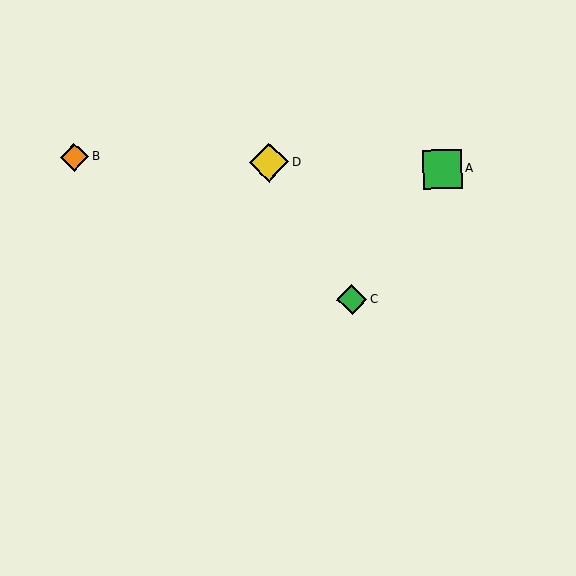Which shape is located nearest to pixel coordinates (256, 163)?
The yellow diamond (labeled D) at (269, 162) is nearest to that location.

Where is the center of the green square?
The center of the green square is at (443, 169).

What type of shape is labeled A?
Shape A is a green square.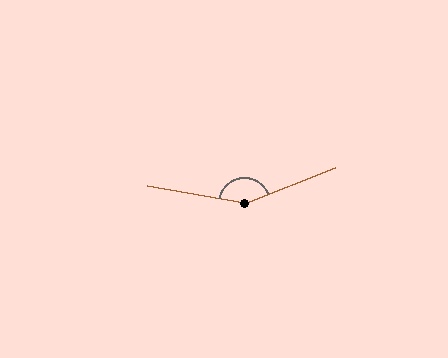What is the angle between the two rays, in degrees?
Approximately 148 degrees.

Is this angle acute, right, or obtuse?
It is obtuse.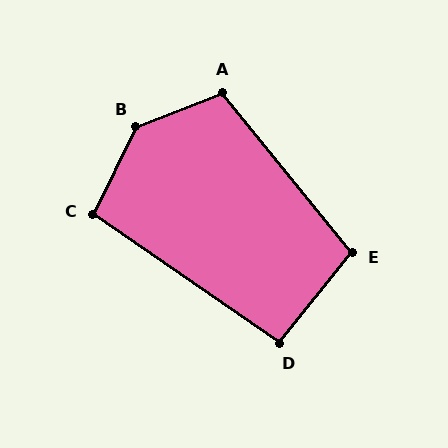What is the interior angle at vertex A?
Approximately 108 degrees (obtuse).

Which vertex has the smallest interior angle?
D, at approximately 94 degrees.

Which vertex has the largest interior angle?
B, at approximately 138 degrees.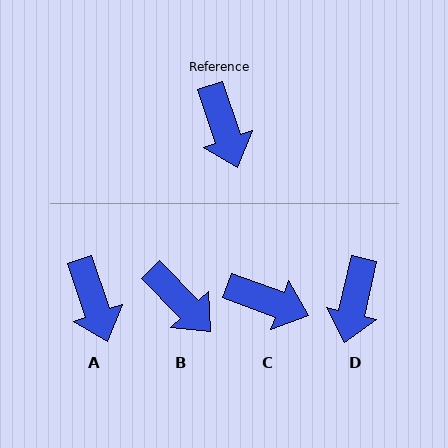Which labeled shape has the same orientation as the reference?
A.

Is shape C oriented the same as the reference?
No, it is off by about 51 degrees.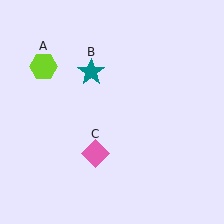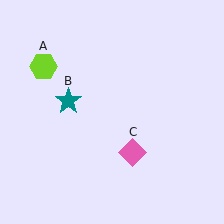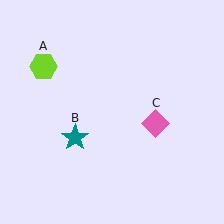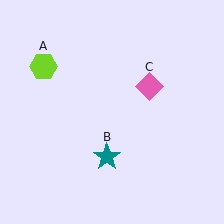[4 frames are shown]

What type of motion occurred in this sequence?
The teal star (object B), pink diamond (object C) rotated counterclockwise around the center of the scene.